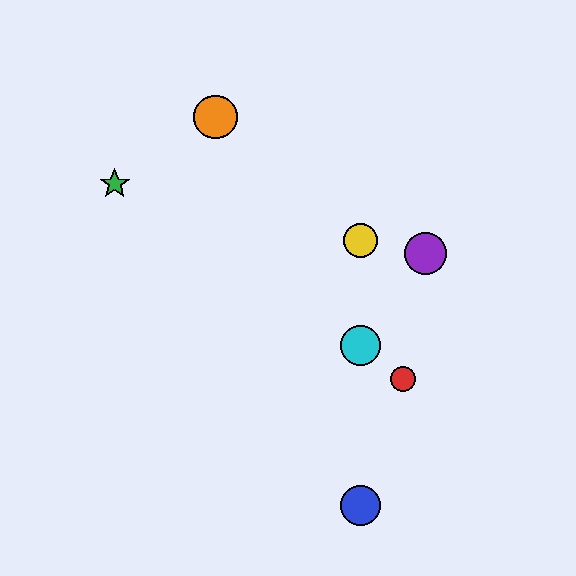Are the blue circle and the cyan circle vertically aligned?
Yes, both are at x≈361.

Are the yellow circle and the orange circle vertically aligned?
No, the yellow circle is at x≈361 and the orange circle is at x≈216.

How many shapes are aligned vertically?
3 shapes (the blue circle, the yellow circle, the cyan circle) are aligned vertically.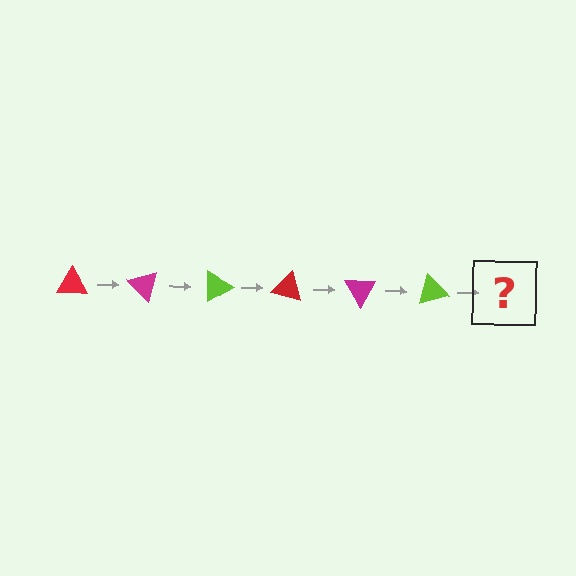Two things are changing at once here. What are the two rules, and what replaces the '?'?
The two rules are that it rotates 45 degrees each step and the color cycles through red, magenta, and lime. The '?' should be a red triangle, rotated 270 degrees from the start.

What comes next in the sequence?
The next element should be a red triangle, rotated 270 degrees from the start.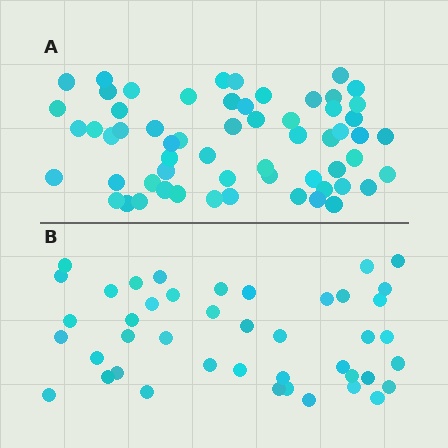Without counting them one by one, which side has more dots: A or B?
Region A (the top region) has more dots.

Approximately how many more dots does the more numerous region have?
Region A has approximately 15 more dots than region B.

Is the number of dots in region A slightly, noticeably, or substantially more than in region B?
Region A has noticeably more, but not dramatically so. The ratio is roughly 1.4 to 1.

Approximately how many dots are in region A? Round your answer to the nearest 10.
About 60 dots.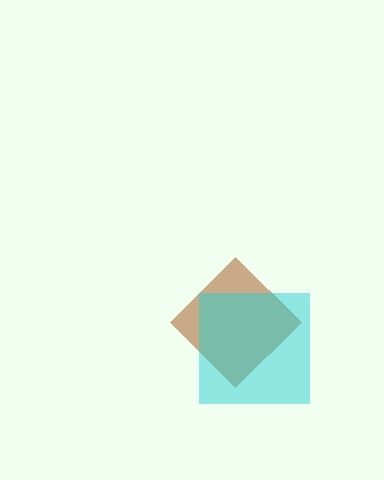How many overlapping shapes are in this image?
There are 2 overlapping shapes in the image.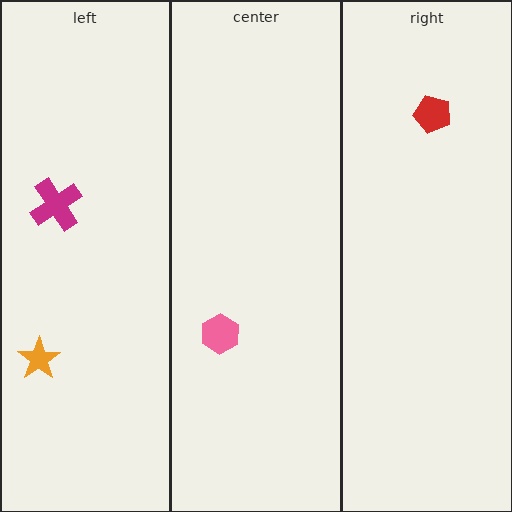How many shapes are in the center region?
1.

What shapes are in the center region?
The pink hexagon.